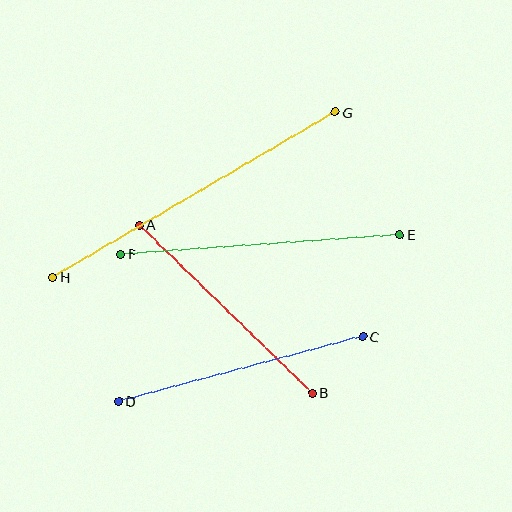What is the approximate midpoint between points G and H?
The midpoint is at approximately (194, 195) pixels.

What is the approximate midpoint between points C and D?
The midpoint is at approximately (241, 369) pixels.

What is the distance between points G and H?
The distance is approximately 327 pixels.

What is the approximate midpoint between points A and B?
The midpoint is at approximately (226, 309) pixels.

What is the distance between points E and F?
The distance is approximately 280 pixels.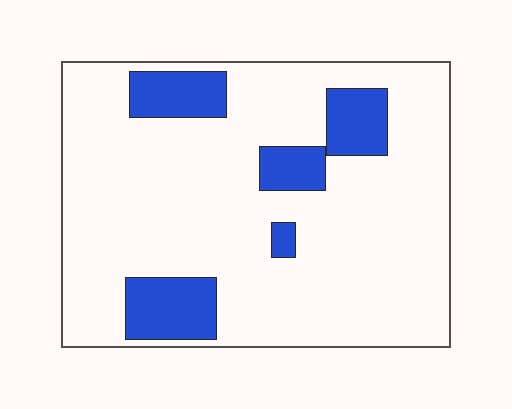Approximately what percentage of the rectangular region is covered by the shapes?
Approximately 15%.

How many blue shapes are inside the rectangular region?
5.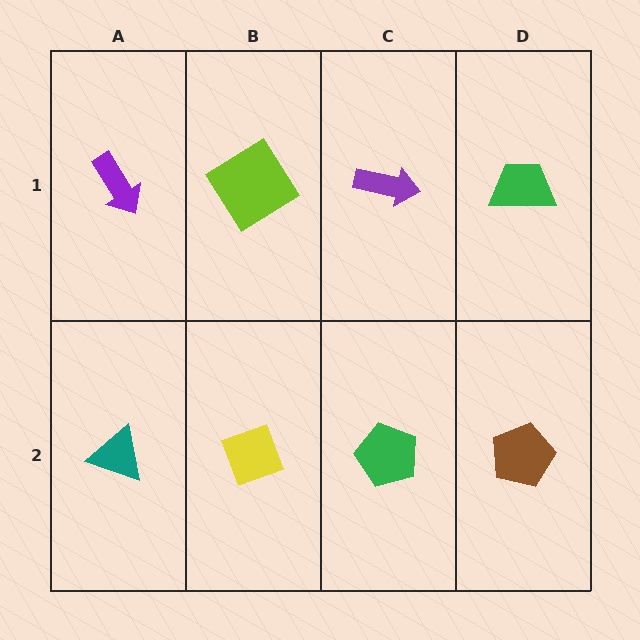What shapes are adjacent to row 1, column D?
A brown pentagon (row 2, column D), a purple arrow (row 1, column C).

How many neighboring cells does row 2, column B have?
3.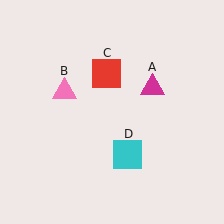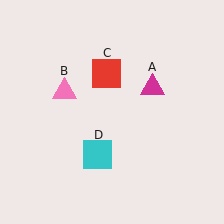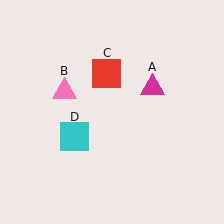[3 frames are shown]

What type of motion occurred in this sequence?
The cyan square (object D) rotated clockwise around the center of the scene.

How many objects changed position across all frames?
1 object changed position: cyan square (object D).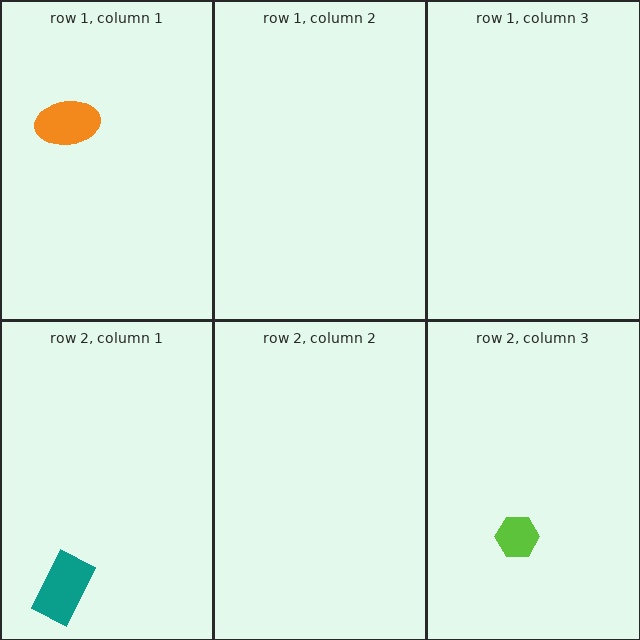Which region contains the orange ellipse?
The row 1, column 1 region.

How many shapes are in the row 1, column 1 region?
1.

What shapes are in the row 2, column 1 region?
The teal rectangle.